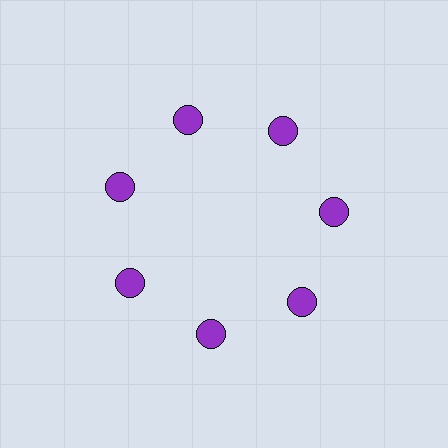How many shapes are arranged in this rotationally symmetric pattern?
There are 7 shapes, arranged in 7 groups of 1.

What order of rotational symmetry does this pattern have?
This pattern has 7-fold rotational symmetry.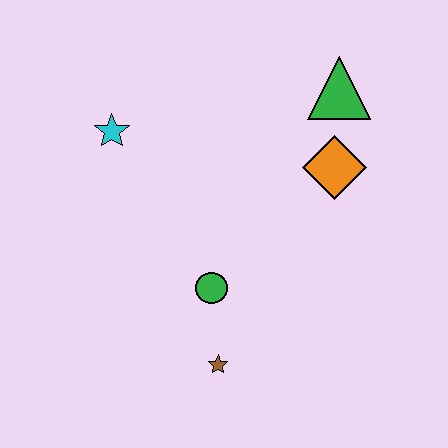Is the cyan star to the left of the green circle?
Yes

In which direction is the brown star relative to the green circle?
The brown star is below the green circle.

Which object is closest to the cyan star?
The green circle is closest to the cyan star.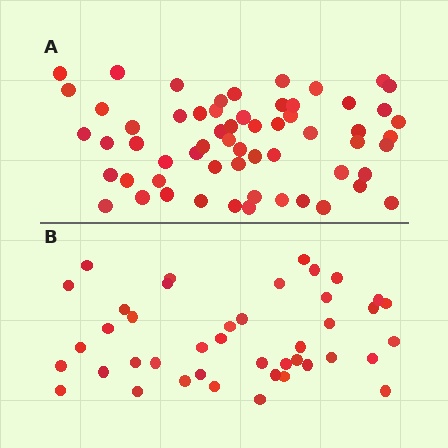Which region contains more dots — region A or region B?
Region A (the top region) has more dots.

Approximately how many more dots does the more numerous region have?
Region A has approximately 20 more dots than region B.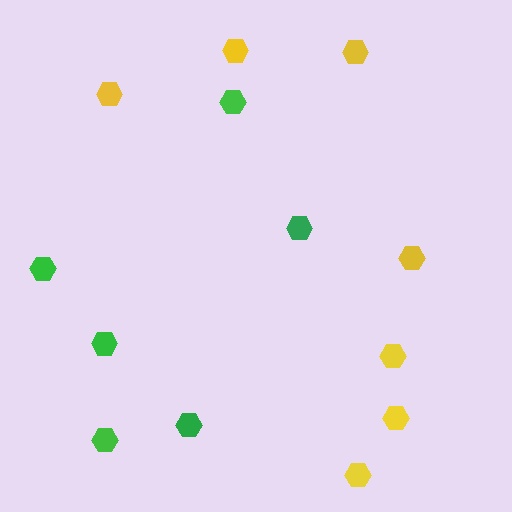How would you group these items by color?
There are 2 groups: one group of yellow hexagons (7) and one group of green hexagons (6).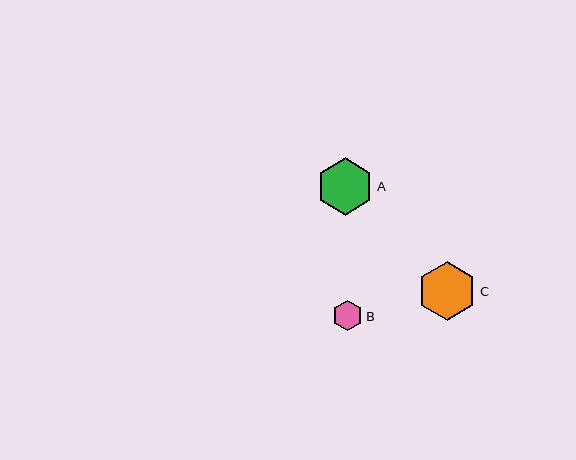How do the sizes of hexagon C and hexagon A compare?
Hexagon C and hexagon A are approximately the same size.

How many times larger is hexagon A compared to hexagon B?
Hexagon A is approximately 1.9 times the size of hexagon B.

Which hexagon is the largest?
Hexagon C is the largest with a size of approximately 59 pixels.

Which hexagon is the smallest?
Hexagon B is the smallest with a size of approximately 30 pixels.